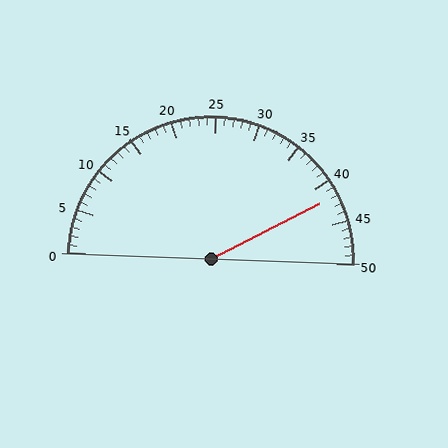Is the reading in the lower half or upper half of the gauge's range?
The reading is in the upper half of the range (0 to 50).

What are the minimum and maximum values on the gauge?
The gauge ranges from 0 to 50.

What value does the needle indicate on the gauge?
The needle indicates approximately 42.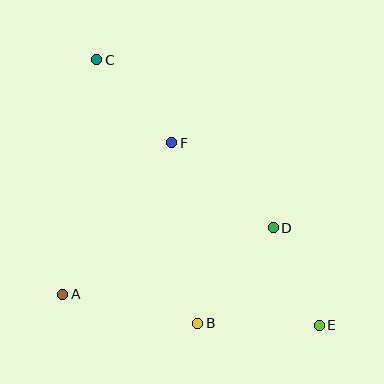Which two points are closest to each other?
Points D and E are closest to each other.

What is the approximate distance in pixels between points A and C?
The distance between A and C is approximately 237 pixels.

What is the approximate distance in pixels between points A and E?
The distance between A and E is approximately 258 pixels.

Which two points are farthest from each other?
Points C and E are farthest from each other.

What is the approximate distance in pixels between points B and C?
The distance between B and C is approximately 282 pixels.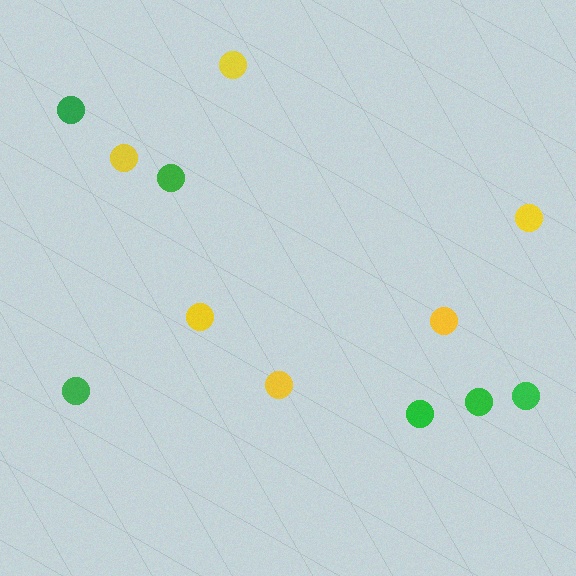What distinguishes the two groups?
There are 2 groups: one group of green circles (6) and one group of yellow circles (6).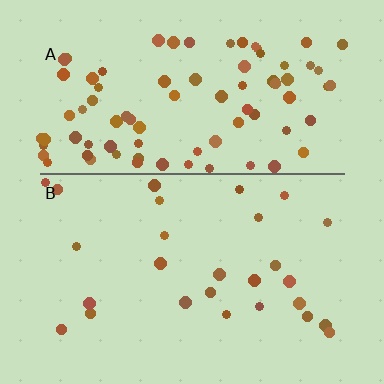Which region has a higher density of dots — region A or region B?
A (the top).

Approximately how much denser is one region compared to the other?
Approximately 3.3× — region A over region B.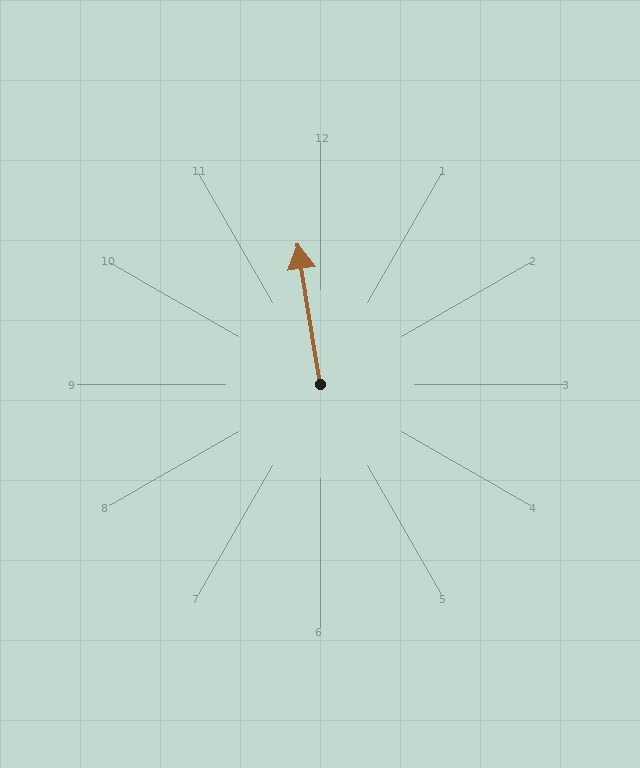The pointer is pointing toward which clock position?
Roughly 12 o'clock.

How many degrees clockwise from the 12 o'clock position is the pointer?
Approximately 351 degrees.